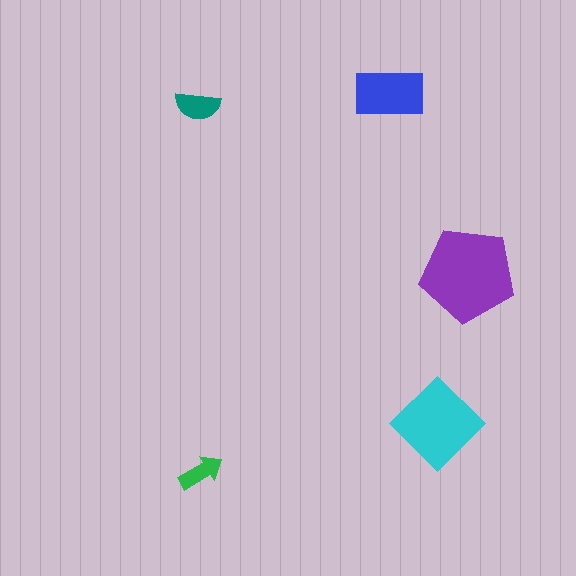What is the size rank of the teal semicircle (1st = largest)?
4th.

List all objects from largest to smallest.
The purple pentagon, the cyan diamond, the blue rectangle, the teal semicircle, the green arrow.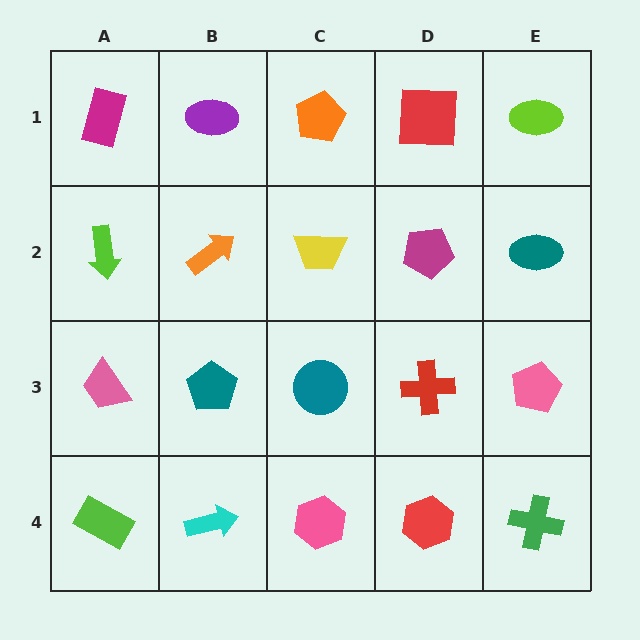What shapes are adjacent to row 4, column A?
A pink trapezoid (row 3, column A), a cyan arrow (row 4, column B).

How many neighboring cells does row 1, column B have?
3.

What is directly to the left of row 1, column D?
An orange pentagon.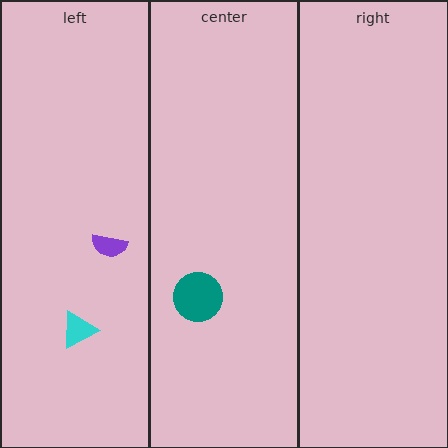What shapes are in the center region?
The teal circle.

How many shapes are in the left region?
2.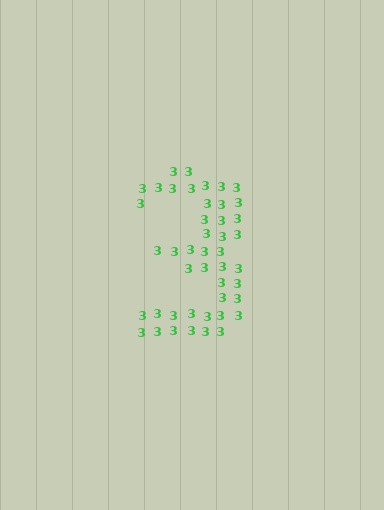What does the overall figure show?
The overall figure shows the digit 3.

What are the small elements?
The small elements are digit 3's.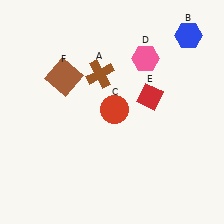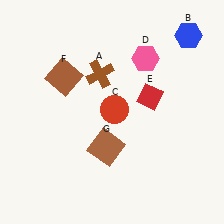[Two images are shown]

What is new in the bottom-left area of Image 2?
A brown square (G) was added in the bottom-left area of Image 2.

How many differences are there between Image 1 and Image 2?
There is 1 difference between the two images.